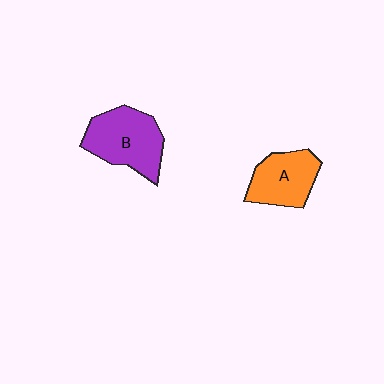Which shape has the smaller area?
Shape A (orange).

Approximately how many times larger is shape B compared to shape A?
Approximately 1.3 times.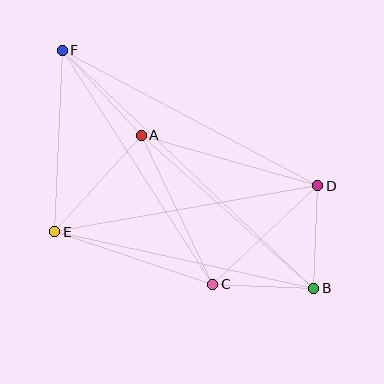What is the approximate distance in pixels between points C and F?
The distance between C and F is approximately 278 pixels.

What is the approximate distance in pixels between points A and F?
The distance between A and F is approximately 116 pixels.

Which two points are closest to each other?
Points B and C are closest to each other.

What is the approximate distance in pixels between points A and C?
The distance between A and C is approximately 165 pixels.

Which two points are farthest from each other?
Points B and F are farthest from each other.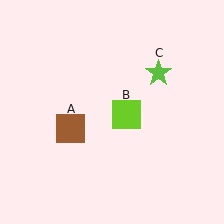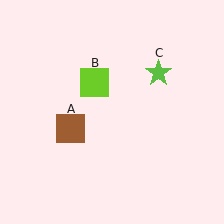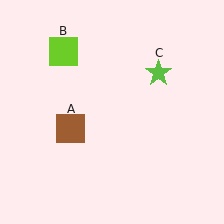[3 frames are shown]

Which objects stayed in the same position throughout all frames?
Brown square (object A) and lime star (object C) remained stationary.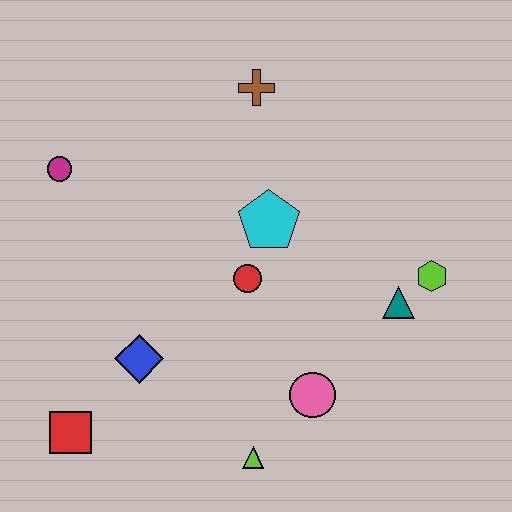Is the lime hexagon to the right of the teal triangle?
Yes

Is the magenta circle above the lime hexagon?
Yes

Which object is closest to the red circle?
The cyan pentagon is closest to the red circle.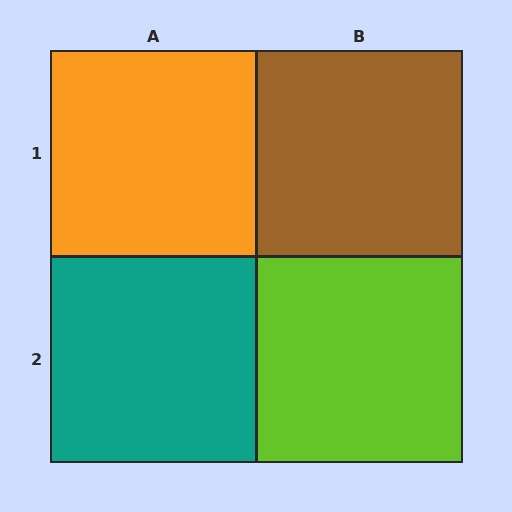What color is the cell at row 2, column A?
Teal.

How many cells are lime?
1 cell is lime.